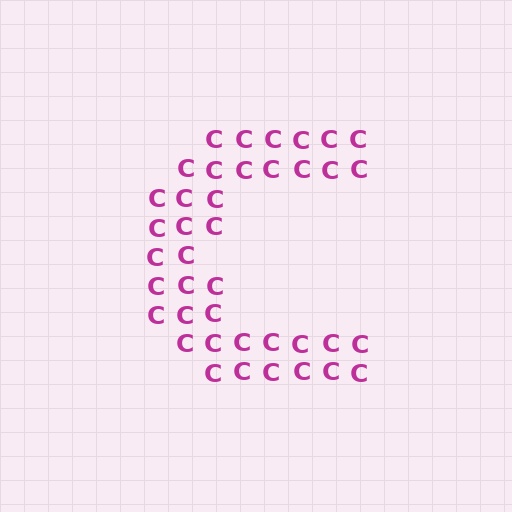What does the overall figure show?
The overall figure shows the letter C.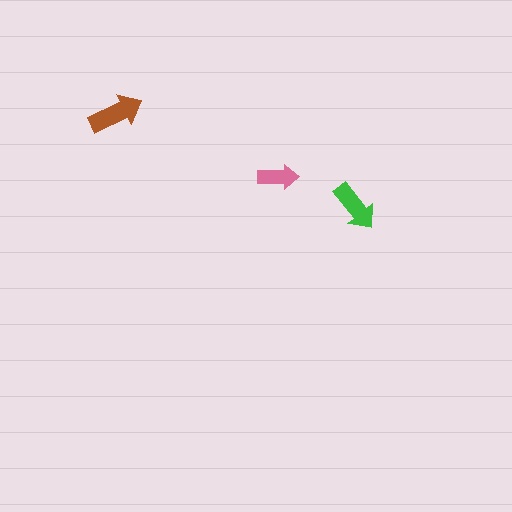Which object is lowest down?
The green arrow is bottommost.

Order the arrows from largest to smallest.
the brown one, the green one, the pink one.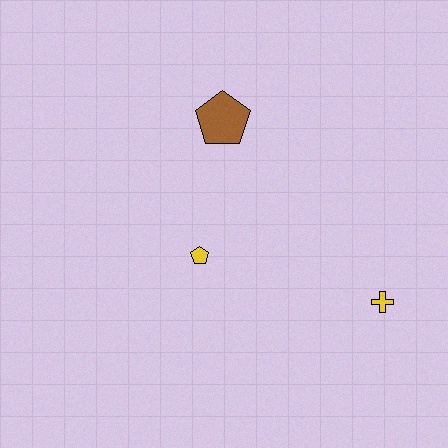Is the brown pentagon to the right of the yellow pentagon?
Yes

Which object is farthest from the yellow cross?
The brown pentagon is farthest from the yellow cross.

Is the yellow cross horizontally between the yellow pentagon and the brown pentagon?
No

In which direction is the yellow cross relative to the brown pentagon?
The yellow cross is below the brown pentagon.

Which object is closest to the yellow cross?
The yellow pentagon is closest to the yellow cross.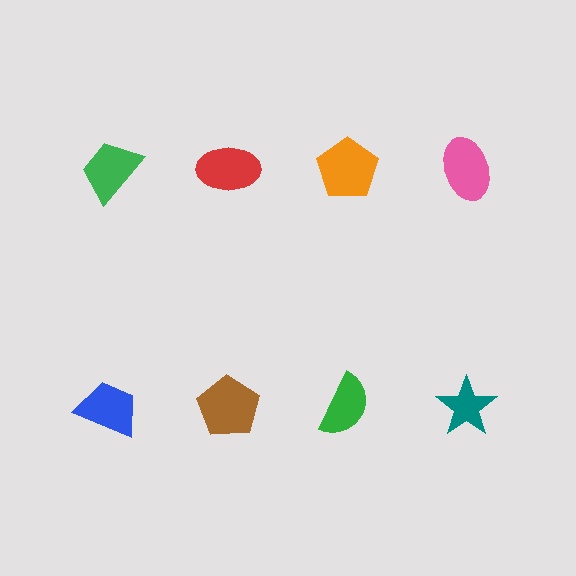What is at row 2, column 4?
A teal star.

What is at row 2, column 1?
A blue trapezoid.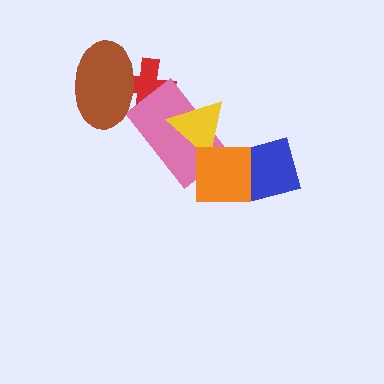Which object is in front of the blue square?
The orange square is in front of the blue square.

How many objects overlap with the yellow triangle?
2 objects overlap with the yellow triangle.